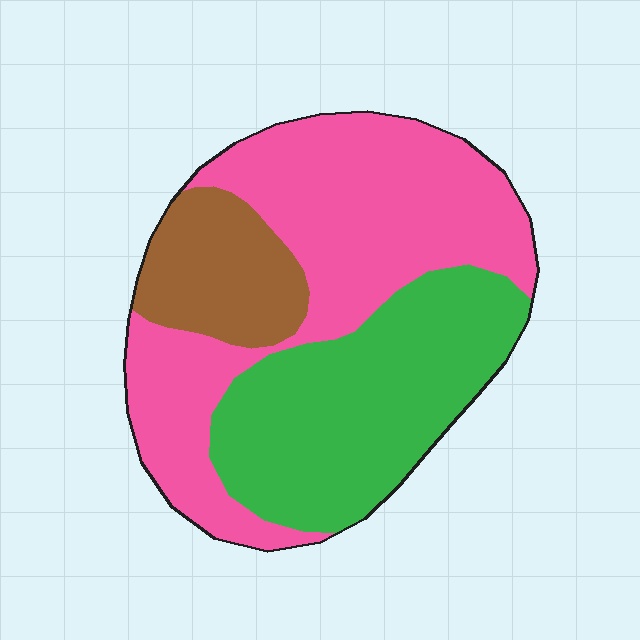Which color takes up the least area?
Brown, at roughly 15%.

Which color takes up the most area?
Pink, at roughly 50%.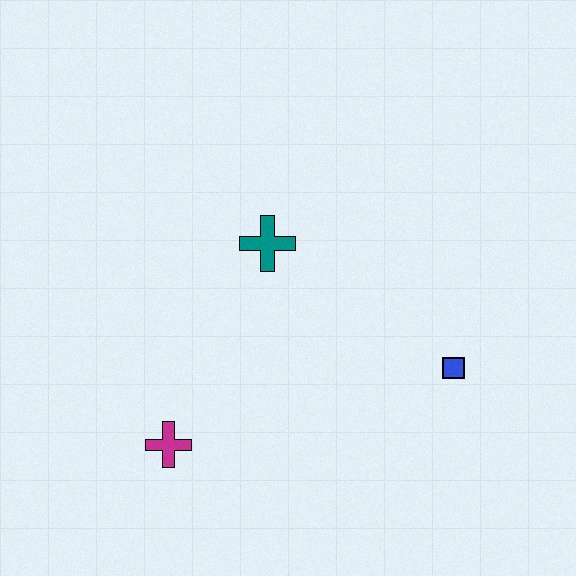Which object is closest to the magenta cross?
The teal cross is closest to the magenta cross.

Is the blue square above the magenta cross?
Yes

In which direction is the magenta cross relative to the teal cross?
The magenta cross is below the teal cross.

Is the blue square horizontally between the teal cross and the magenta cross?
No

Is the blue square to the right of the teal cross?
Yes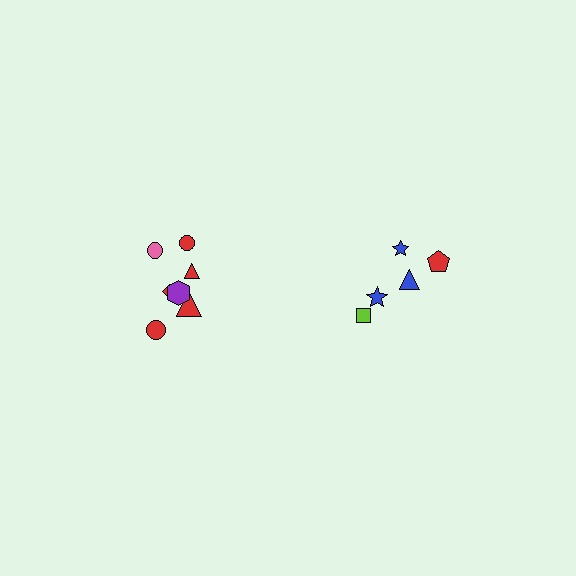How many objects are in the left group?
There are 7 objects.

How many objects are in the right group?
There are 5 objects.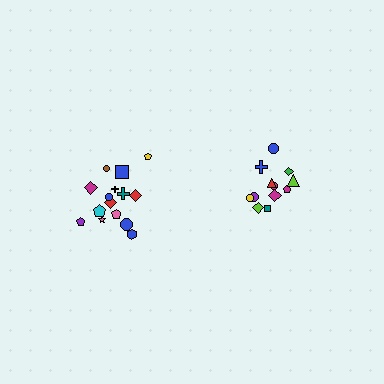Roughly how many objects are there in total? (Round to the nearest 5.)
Roughly 25 objects in total.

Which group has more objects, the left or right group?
The left group.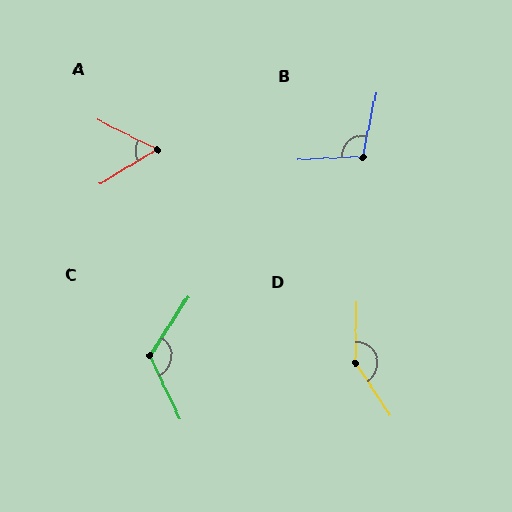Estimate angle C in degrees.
Approximately 122 degrees.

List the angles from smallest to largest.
A (57°), B (105°), C (122°), D (146°).